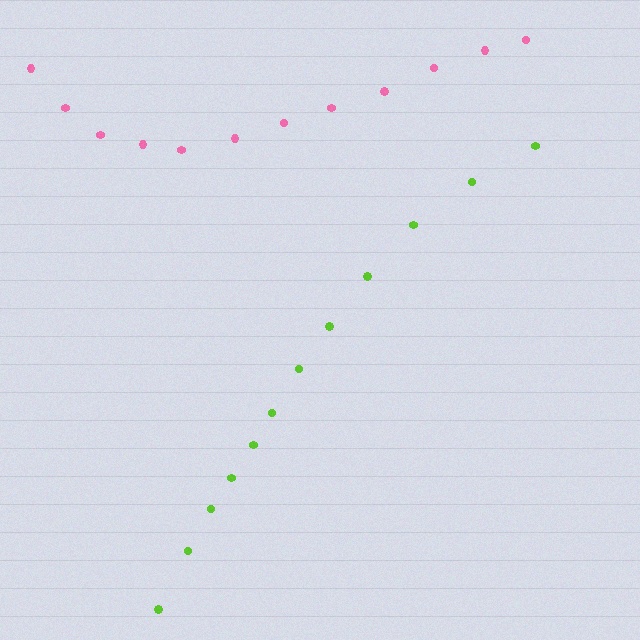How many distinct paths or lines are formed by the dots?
There are 2 distinct paths.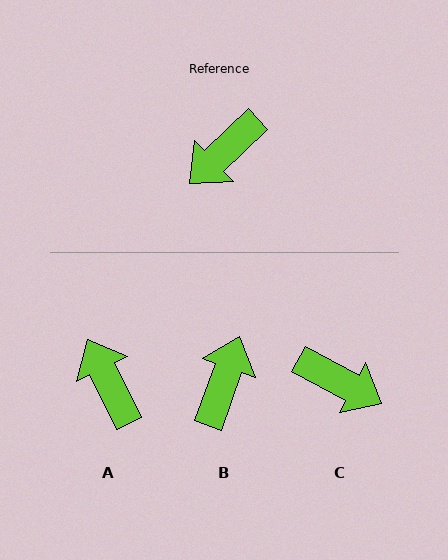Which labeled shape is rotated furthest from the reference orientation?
B, about 153 degrees away.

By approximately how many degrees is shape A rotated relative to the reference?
Approximately 107 degrees clockwise.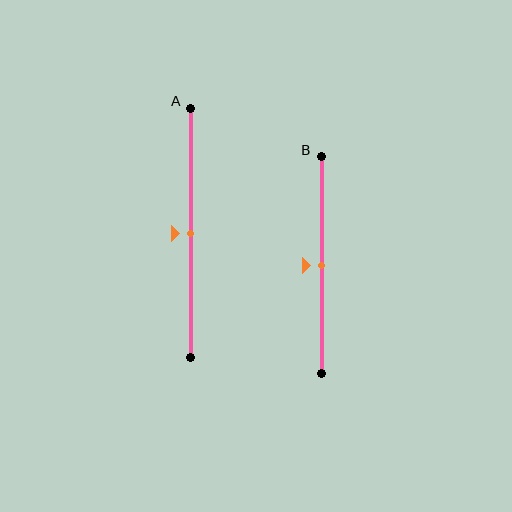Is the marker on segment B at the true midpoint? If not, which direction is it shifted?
Yes, the marker on segment B is at the true midpoint.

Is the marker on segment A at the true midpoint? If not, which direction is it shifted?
Yes, the marker on segment A is at the true midpoint.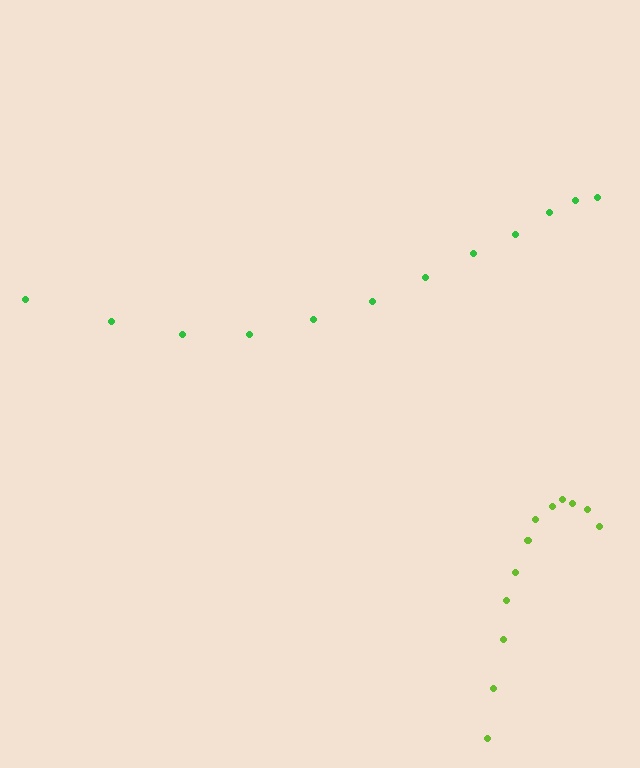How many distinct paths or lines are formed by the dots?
There are 2 distinct paths.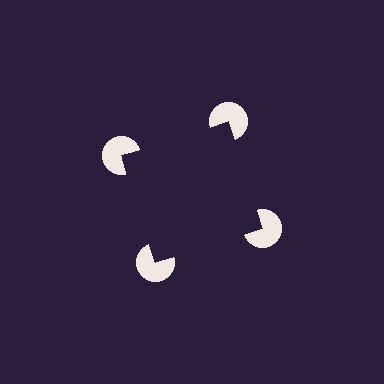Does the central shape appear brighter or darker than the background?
It typically appears slightly darker than the background, even though no actual brightness change is drawn.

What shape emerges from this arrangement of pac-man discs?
An illusory square — its edges are inferred from the aligned wedge cuts in the pac-man discs, not physically drawn.